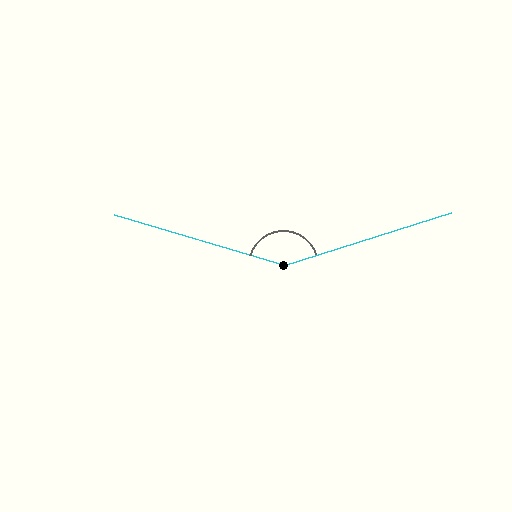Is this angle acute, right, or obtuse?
It is obtuse.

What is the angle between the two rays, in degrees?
Approximately 146 degrees.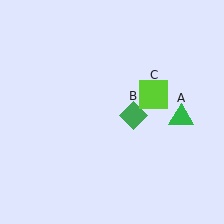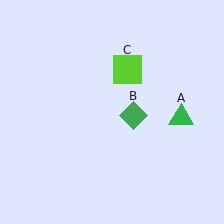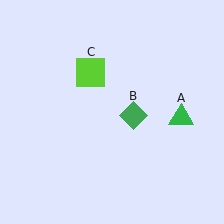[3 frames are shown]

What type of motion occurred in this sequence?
The lime square (object C) rotated counterclockwise around the center of the scene.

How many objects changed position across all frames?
1 object changed position: lime square (object C).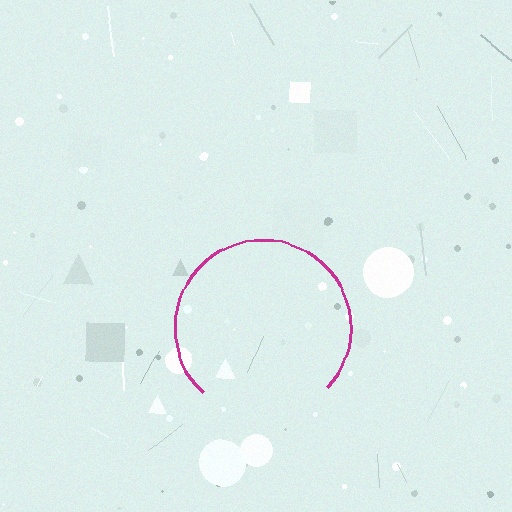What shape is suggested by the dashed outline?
The dashed outline suggests a circle.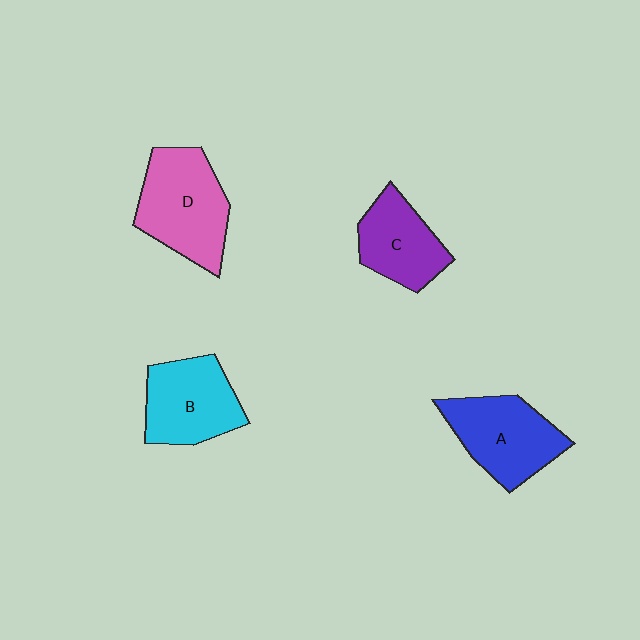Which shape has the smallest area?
Shape C (purple).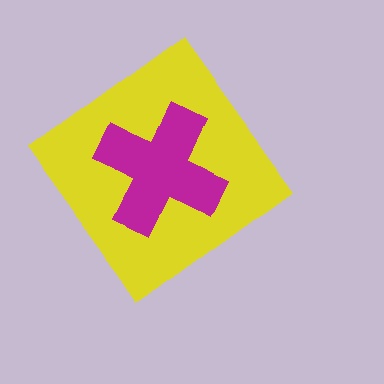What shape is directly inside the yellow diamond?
The magenta cross.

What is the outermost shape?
The yellow diamond.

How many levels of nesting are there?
2.